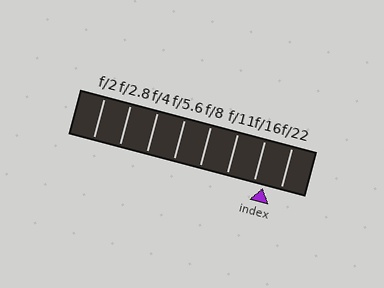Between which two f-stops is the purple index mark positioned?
The index mark is between f/16 and f/22.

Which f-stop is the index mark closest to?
The index mark is closest to f/16.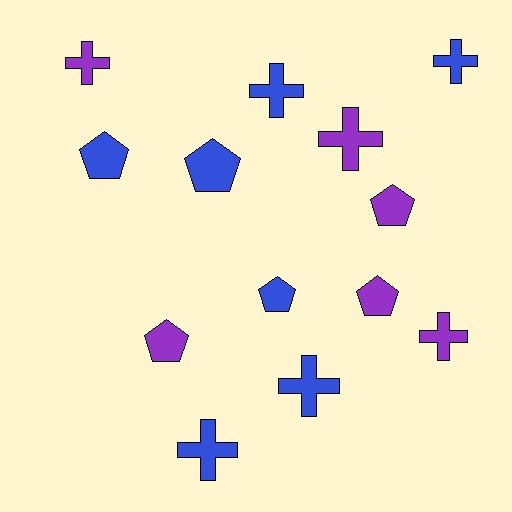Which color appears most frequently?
Blue, with 7 objects.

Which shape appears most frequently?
Cross, with 7 objects.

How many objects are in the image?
There are 13 objects.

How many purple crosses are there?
There are 3 purple crosses.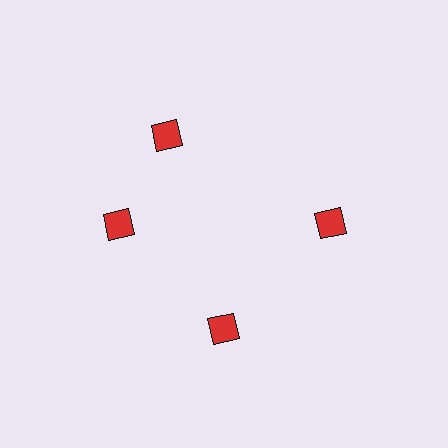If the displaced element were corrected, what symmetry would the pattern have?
It would have 4-fold rotational symmetry — the pattern would map onto itself every 90 degrees.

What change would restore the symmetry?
The symmetry would be restored by rotating it back into even spacing with its neighbors so that all 4 diamonds sit at equal angles and equal distance from the center.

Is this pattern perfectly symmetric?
No. The 4 red diamonds are arranged in a ring, but one element near the 12 o'clock position is rotated out of alignment along the ring, breaking the 4-fold rotational symmetry.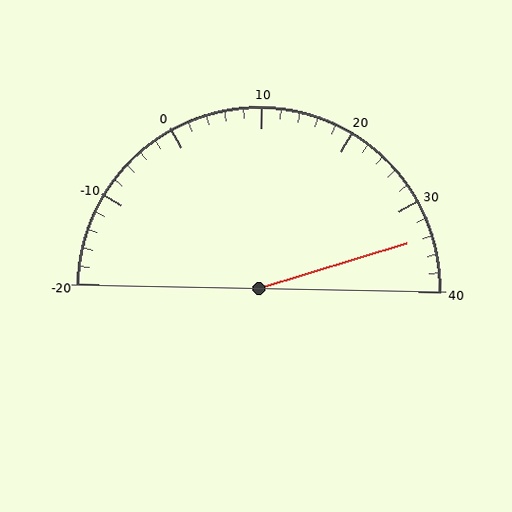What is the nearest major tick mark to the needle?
The nearest major tick mark is 30.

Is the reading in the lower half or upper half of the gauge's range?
The reading is in the upper half of the range (-20 to 40).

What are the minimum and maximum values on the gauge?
The gauge ranges from -20 to 40.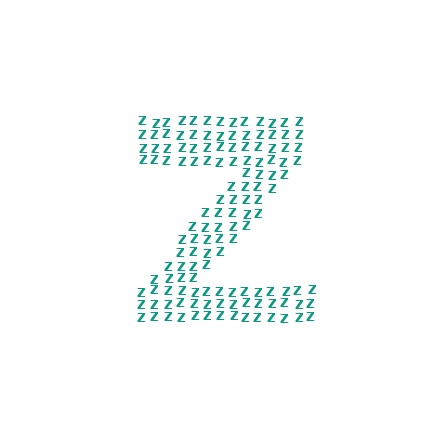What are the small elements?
The small elements are letter Z's.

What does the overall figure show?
The overall figure shows the letter Z.